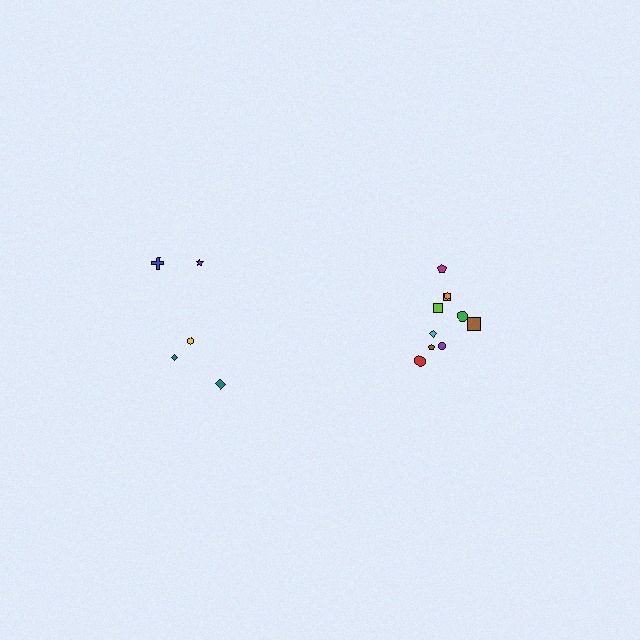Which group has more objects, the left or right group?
The right group.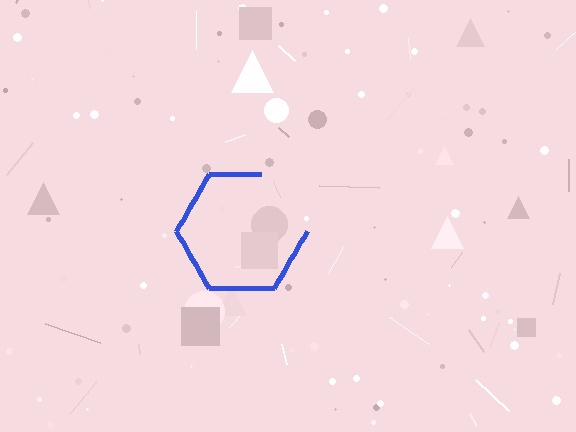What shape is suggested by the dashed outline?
The dashed outline suggests a hexagon.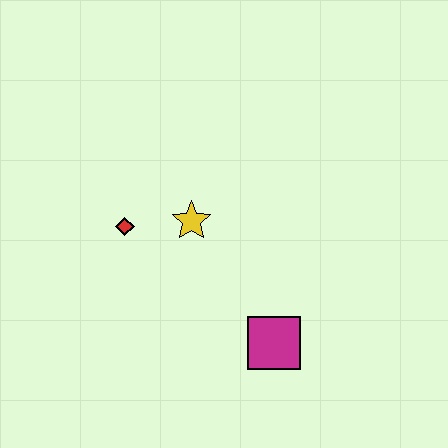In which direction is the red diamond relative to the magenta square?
The red diamond is to the left of the magenta square.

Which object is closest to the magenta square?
The yellow star is closest to the magenta square.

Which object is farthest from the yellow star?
The magenta square is farthest from the yellow star.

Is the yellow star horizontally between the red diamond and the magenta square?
Yes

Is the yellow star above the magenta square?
Yes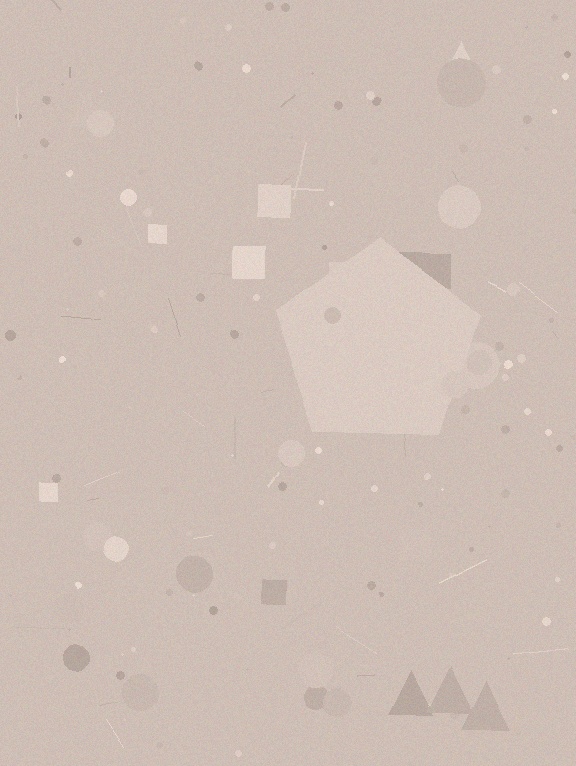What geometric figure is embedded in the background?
A pentagon is embedded in the background.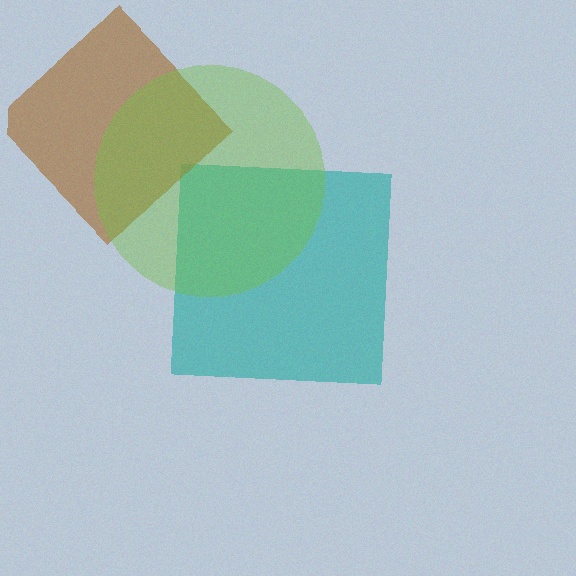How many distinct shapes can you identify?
There are 3 distinct shapes: a teal square, a brown diamond, a lime circle.